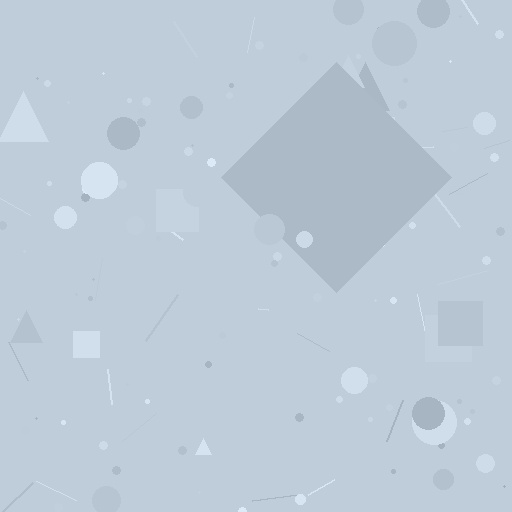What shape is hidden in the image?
A diamond is hidden in the image.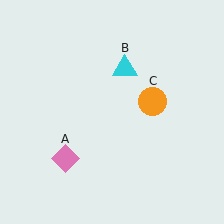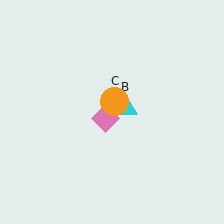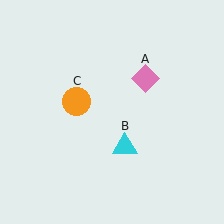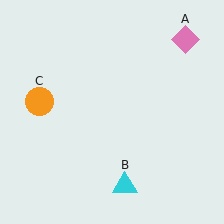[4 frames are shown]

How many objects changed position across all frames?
3 objects changed position: pink diamond (object A), cyan triangle (object B), orange circle (object C).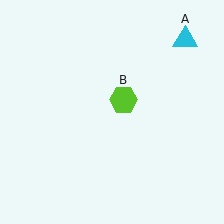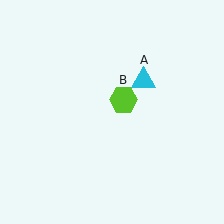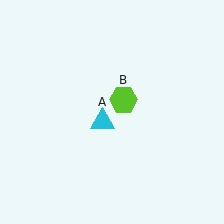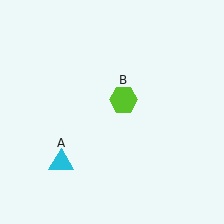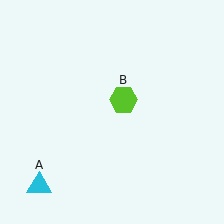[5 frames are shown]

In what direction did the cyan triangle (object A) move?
The cyan triangle (object A) moved down and to the left.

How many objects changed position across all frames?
1 object changed position: cyan triangle (object A).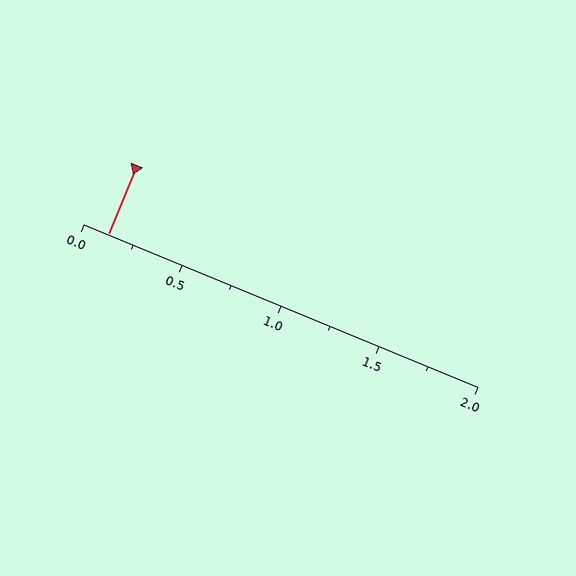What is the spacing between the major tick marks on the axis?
The major ticks are spaced 0.5 apart.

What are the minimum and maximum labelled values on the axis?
The axis runs from 0.0 to 2.0.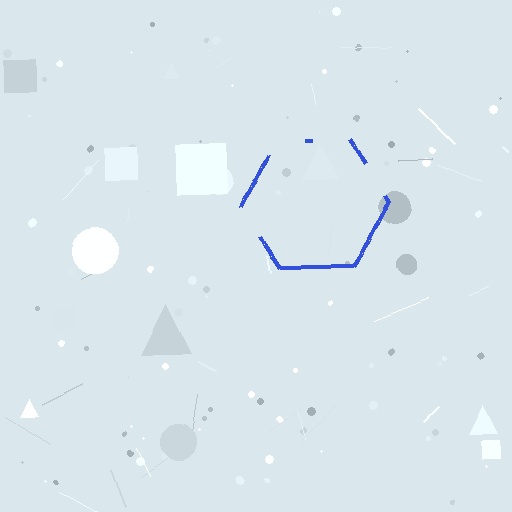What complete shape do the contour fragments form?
The contour fragments form a hexagon.